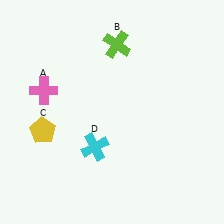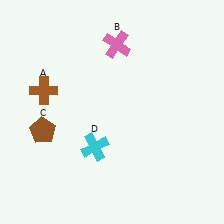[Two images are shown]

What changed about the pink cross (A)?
In Image 1, A is pink. In Image 2, it changed to brown.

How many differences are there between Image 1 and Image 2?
There are 3 differences between the two images.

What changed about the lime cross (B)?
In Image 1, B is lime. In Image 2, it changed to pink.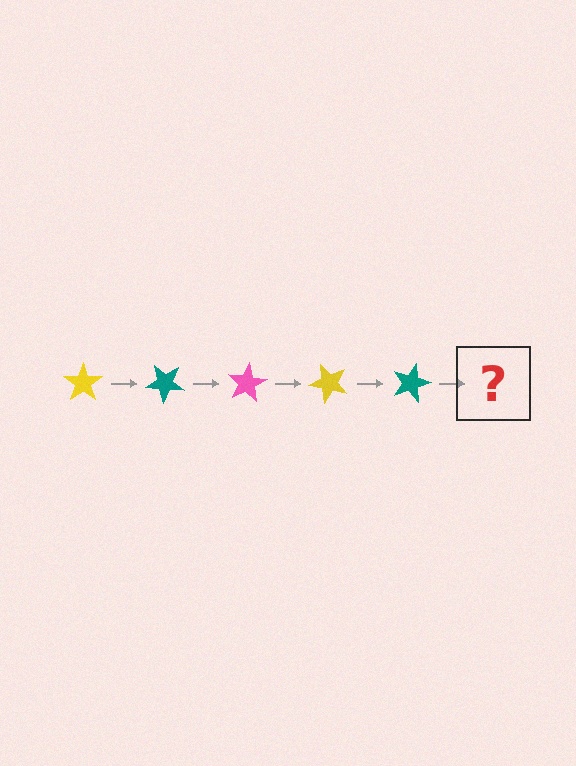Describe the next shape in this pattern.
It should be a pink star, rotated 200 degrees from the start.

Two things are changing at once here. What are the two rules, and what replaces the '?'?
The two rules are that it rotates 40 degrees each step and the color cycles through yellow, teal, and pink. The '?' should be a pink star, rotated 200 degrees from the start.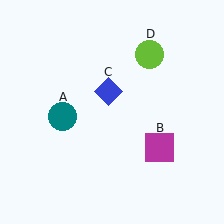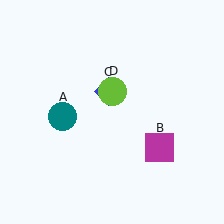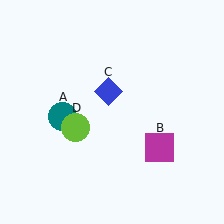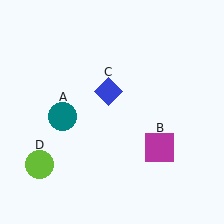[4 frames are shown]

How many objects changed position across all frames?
1 object changed position: lime circle (object D).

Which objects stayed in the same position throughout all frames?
Teal circle (object A) and magenta square (object B) and blue diamond (object C) remained stationary.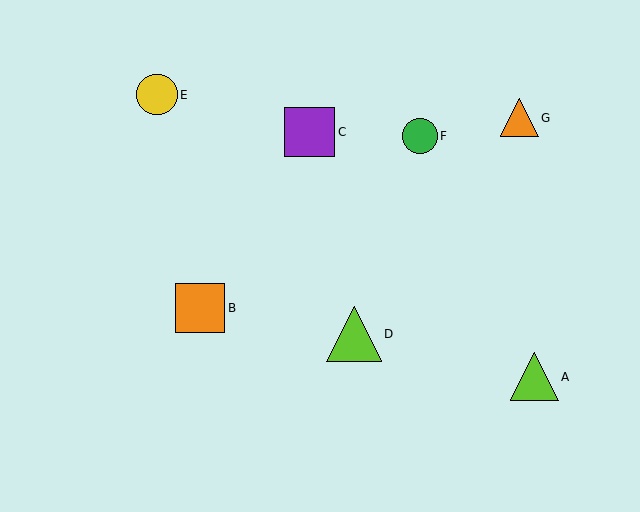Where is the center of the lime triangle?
The center of the lime triangle is at (534, 377).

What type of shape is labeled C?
Shape C is a purple square.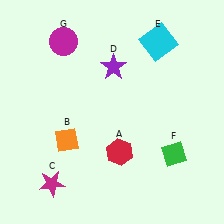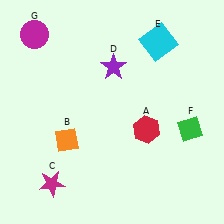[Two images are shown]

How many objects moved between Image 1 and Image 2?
3 objects moved between the two images.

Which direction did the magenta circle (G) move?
The magenta circle (G) moved left.